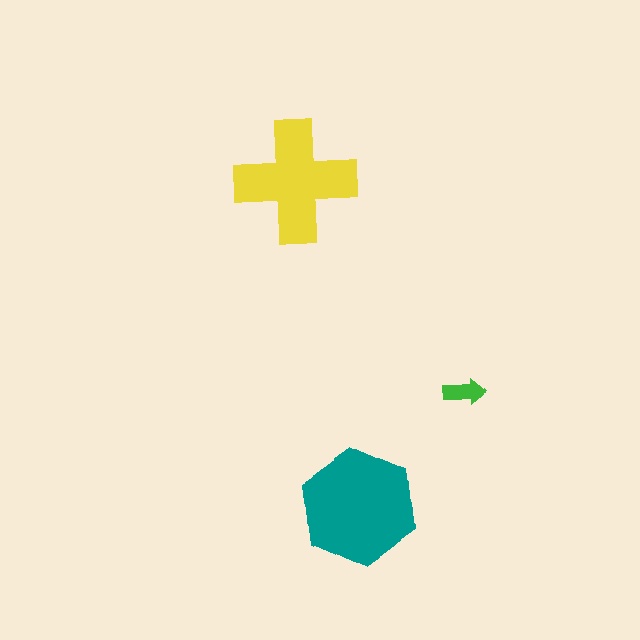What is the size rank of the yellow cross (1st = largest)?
2nd.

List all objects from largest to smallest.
The teal hexagon, the yellow cross, the green arrow.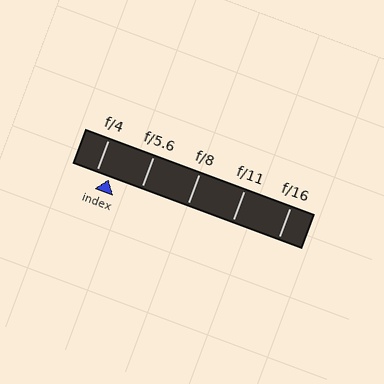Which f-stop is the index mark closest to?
The index mark is closest to f/4.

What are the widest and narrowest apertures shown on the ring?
The widest aperture shown is f/4 and the narrowest is f/16.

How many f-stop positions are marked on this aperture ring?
There are 5 f-stop positions marked.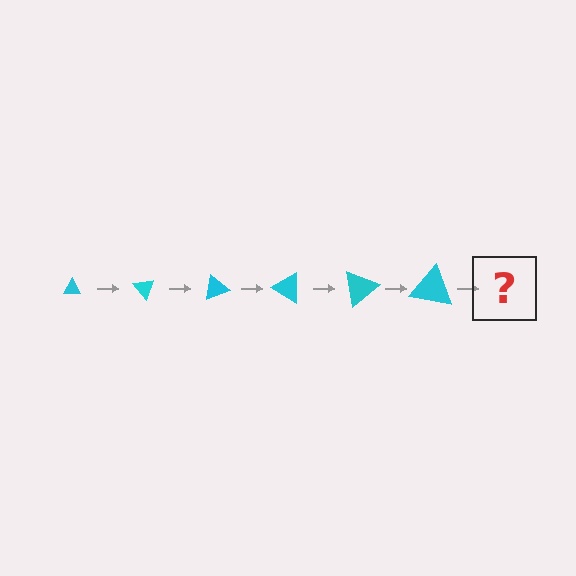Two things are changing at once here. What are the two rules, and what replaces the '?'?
The two rules are that the triangle grows larger each step and it rotates 50 degrees each step. The '?' should be a triangle, larger than the previous one and rotated 300 degrees from the start.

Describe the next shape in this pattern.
It should be a triangle, larger than the previous one and rotated 300 degrees from the start.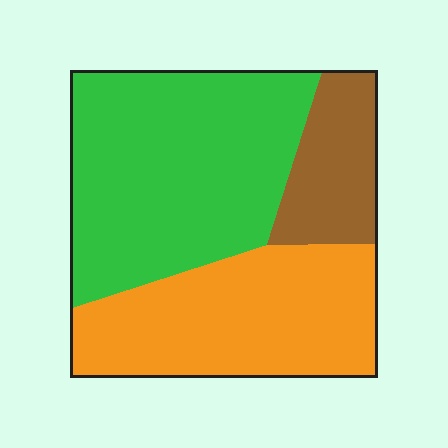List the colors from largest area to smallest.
From largest to smallest: green, orange, brown.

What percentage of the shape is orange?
Orange takes up about three eighths (3/8) of the shape.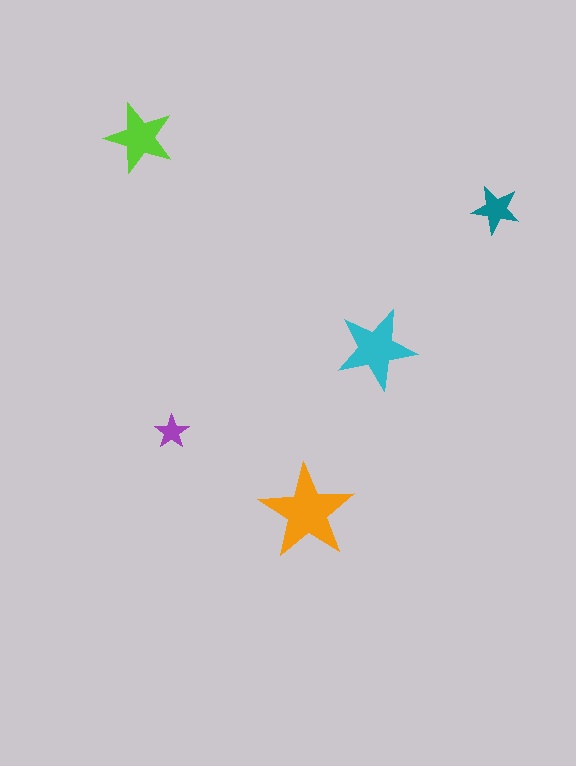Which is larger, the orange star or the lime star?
The orange one.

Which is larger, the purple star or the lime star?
The lime one.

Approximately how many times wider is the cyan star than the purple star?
About 2.5 times wider.